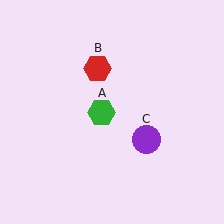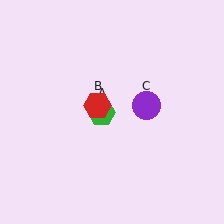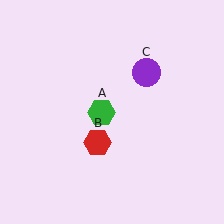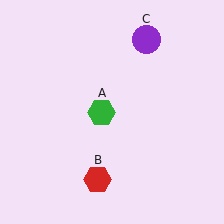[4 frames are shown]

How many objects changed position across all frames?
2 objects changed position: red hexagon (object B), purple circle (object C).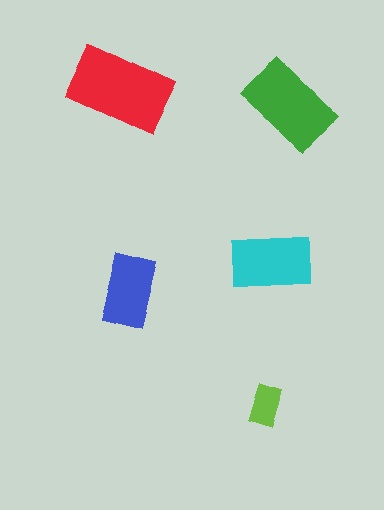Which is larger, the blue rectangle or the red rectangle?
The red one.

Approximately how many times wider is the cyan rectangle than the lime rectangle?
About 2 times wider.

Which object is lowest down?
The lime rectangle is bottommost.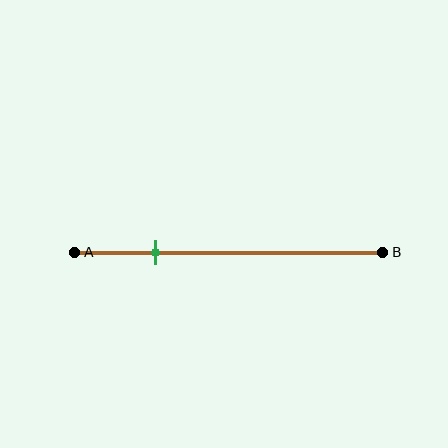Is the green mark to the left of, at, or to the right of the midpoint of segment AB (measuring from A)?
The green mark is to the left of the midpoint of segment AB.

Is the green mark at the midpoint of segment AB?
No, the mark is at about 25% from A, not at the 50% midpoint.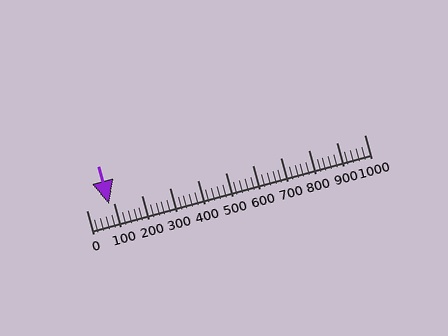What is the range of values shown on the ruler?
The ruler shows values from 0 to 1000.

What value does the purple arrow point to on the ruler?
The purple arrow points to approximately 82.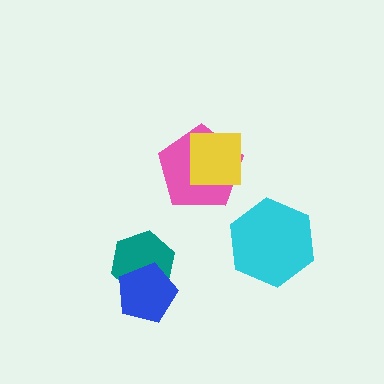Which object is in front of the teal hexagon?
The blue pentagon is in front of the teal hexagon.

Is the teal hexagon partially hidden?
Yes, it is partially covered by another shape.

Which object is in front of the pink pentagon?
The yellow square is in front of the pink pentagon.